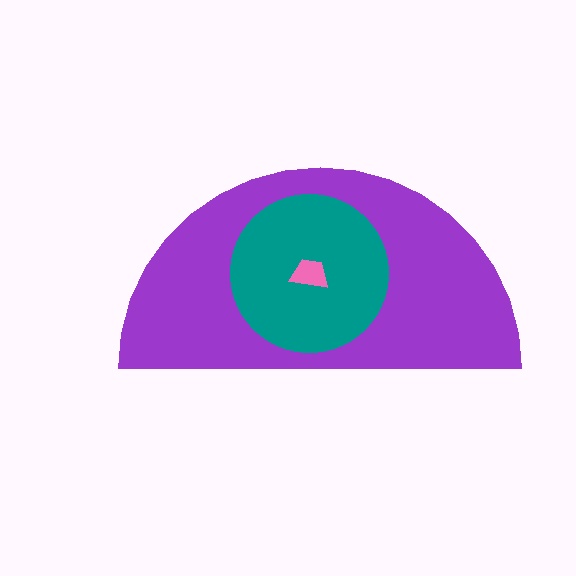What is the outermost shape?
The purple semicircle.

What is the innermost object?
The pink trapezoid.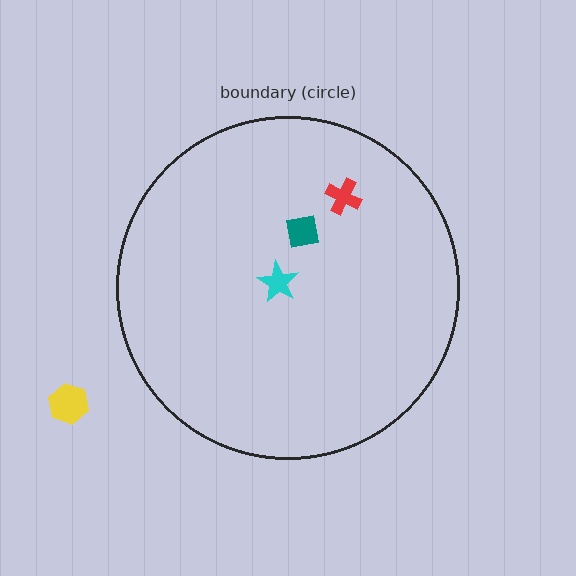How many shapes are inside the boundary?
3 inside, 1 outside.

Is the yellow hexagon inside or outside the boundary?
Outside.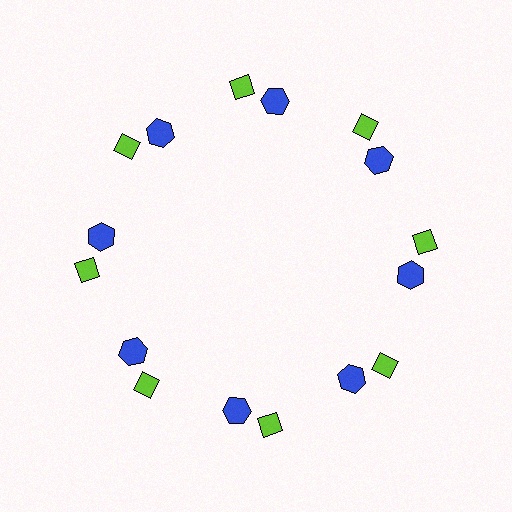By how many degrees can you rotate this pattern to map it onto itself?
The pattern maps onto itself every 45 degrees of rotation.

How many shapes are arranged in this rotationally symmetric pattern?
There are 16 shapes, arranged in 8 groups of 2.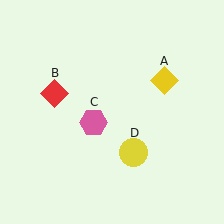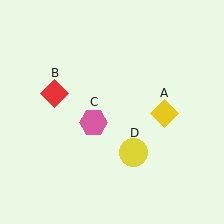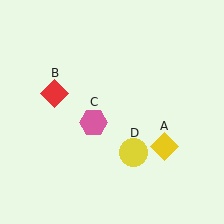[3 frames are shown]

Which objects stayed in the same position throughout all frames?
Red diamond (object B) and pink hexagon (object C) and yellow circle (object D) remained stationary.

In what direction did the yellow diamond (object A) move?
The yellow diamond (object A) moved down.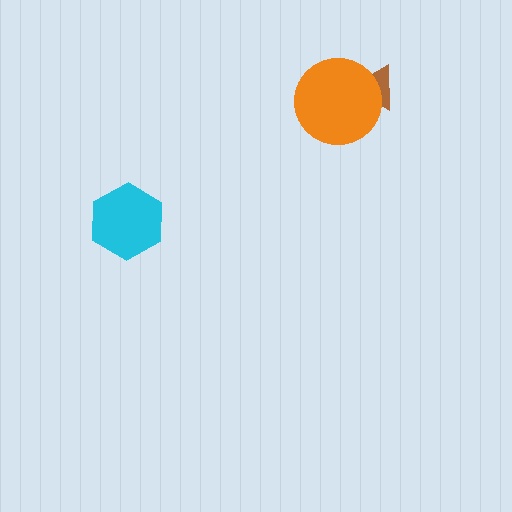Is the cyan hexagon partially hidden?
No, no other shape covers it.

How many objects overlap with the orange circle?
1 object overlaps with the orange circle.